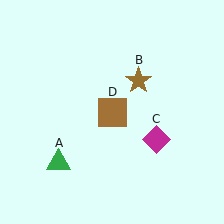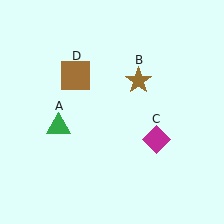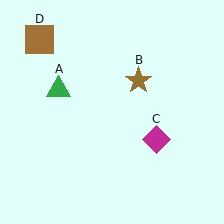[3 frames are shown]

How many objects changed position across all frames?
2 objects changed position: green triangle (object A), brown square (object D).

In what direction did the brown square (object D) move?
The brown square (object D) moved up and to the left.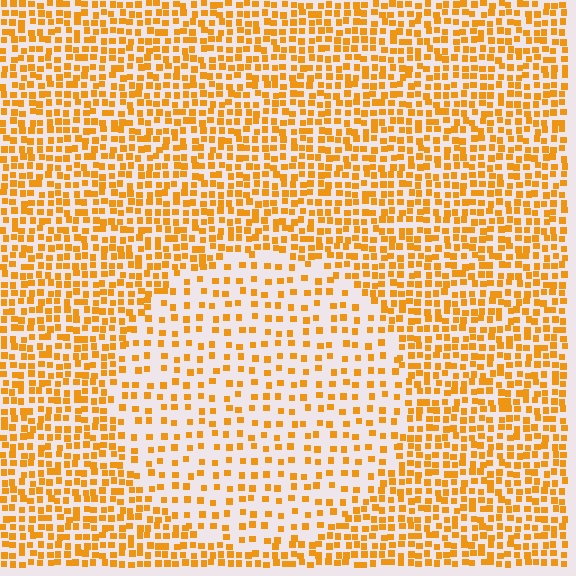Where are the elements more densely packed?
The elements are more densely packed outside the circle boundary.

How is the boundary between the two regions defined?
The boundary is defined by a change in element density (approximately 2.1x ratio). All elements are the same color, size, and shape.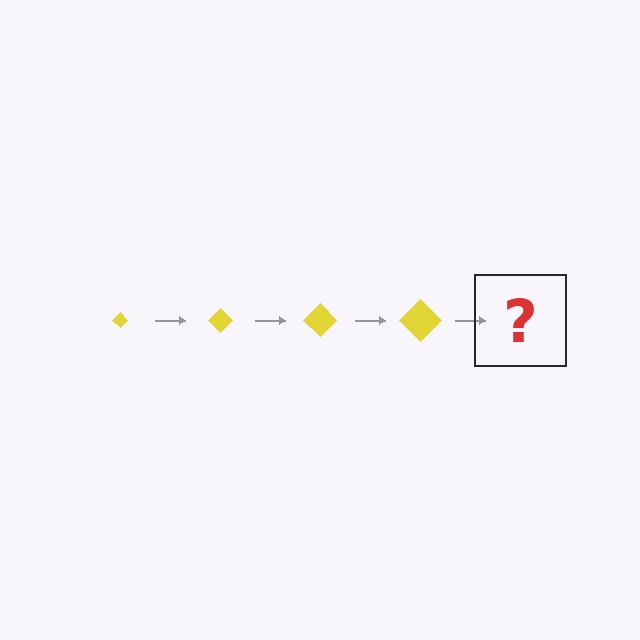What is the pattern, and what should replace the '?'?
The pattern is that the diamond gets progressively larger each step. The '?' should be a yellow diamond, larger than the previous one.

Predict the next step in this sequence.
The next step is a yellow diamond, larger than the previous one.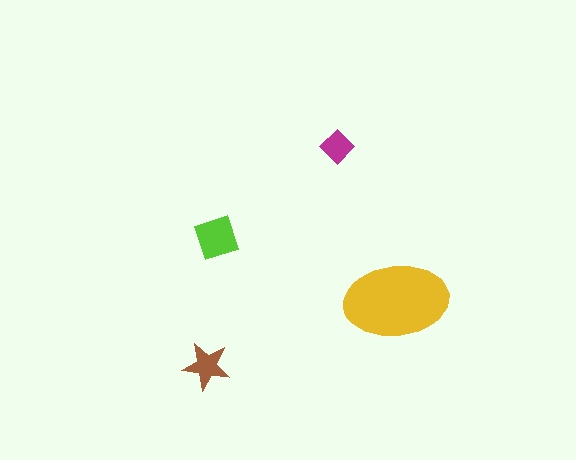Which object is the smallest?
The magenta diamond.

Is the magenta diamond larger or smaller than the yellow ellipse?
Smaller.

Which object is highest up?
The magenta diamond is topmost.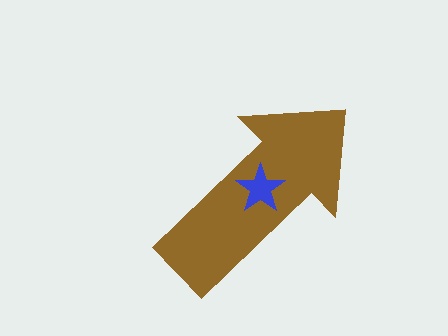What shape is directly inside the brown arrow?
The blue star.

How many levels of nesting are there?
2.